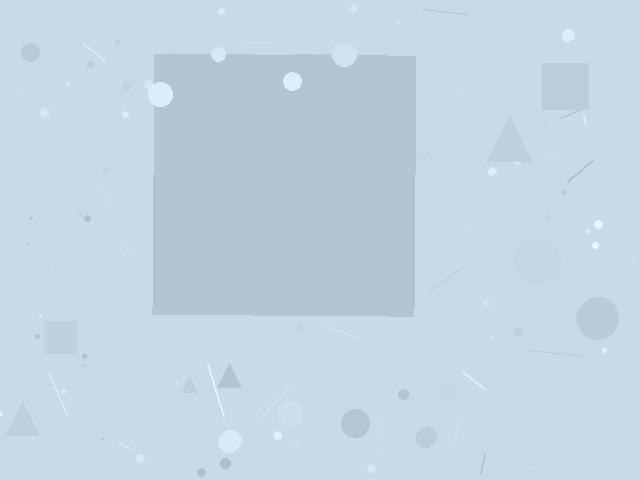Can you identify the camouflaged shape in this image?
The camouflaged shape is a square.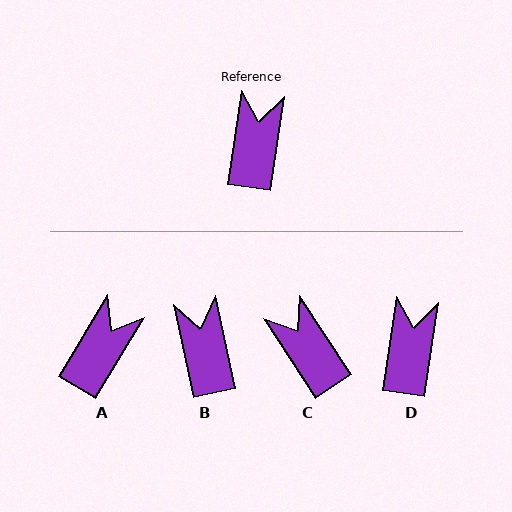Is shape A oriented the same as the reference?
No, it is off by about 23 degrees.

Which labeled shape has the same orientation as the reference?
D.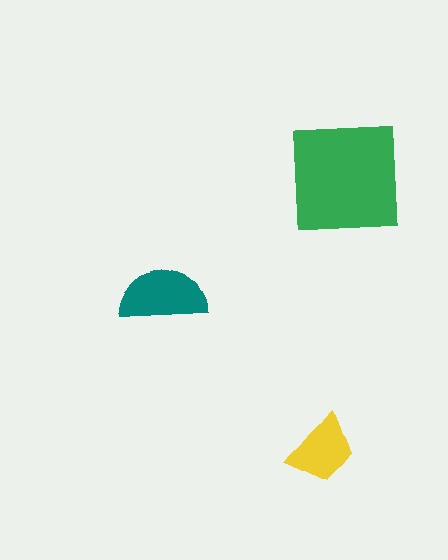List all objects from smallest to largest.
The yellow trapezoid, the teal semicircle, the green square.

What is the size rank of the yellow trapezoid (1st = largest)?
3rd.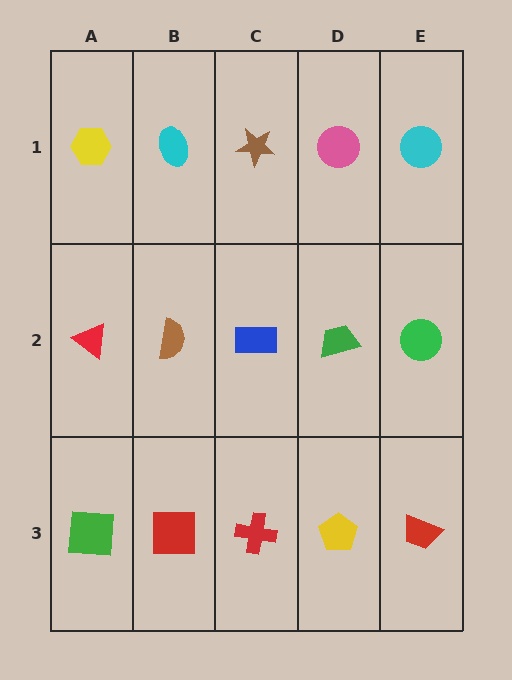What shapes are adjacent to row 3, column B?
A brown semicircle (row 2, column B), a green square (row 3, column A), a red cross (row 3, column C).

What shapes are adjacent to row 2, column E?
A cyan circle (row 1, column E), a red trapezoid (row 3, column E), a green trapezoid (row 2, column D).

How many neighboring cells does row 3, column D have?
3.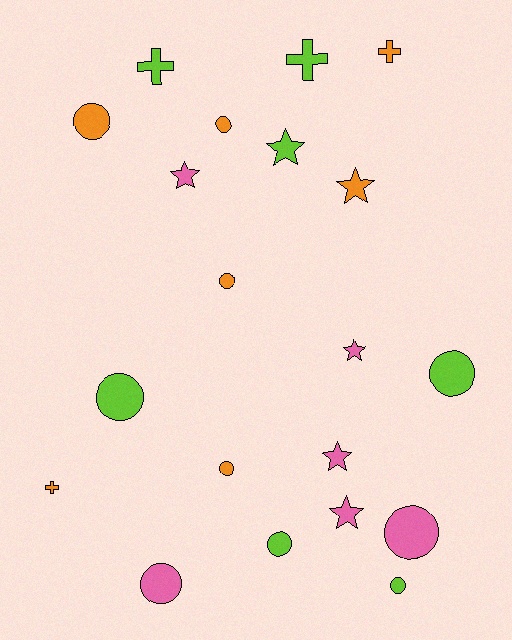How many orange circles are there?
There are 4 orange circles.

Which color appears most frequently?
Orange, with 7 objects.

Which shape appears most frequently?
Circle, with 10 objects.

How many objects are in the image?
There are 20 objects.